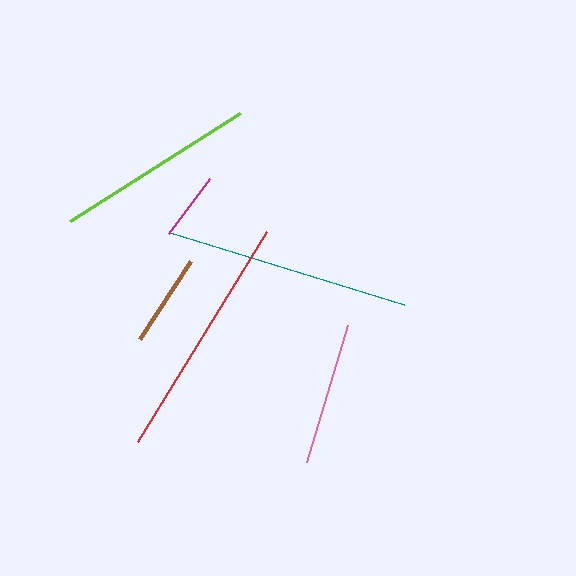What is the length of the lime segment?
The lime segment is approximately 202 pixels long.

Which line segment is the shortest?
The magenta line is the shortest at approximately 69 pixels.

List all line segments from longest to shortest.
From longest to shortest: red, teal, lime, pink, brown, magenta.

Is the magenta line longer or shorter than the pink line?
The pink line is longer than the magenta line.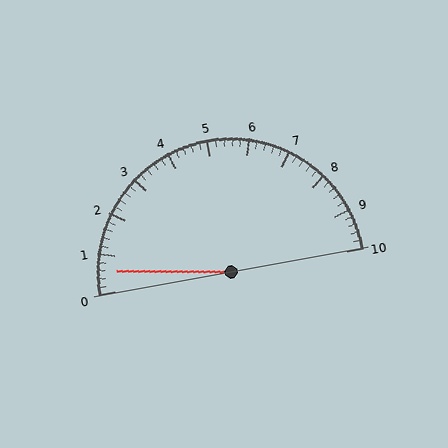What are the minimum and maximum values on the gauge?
The gauge ranges from 0 to 10.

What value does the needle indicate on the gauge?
The needle indicates approximately 0.6.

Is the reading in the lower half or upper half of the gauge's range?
The reading is in the lower half of the range (0 to 10).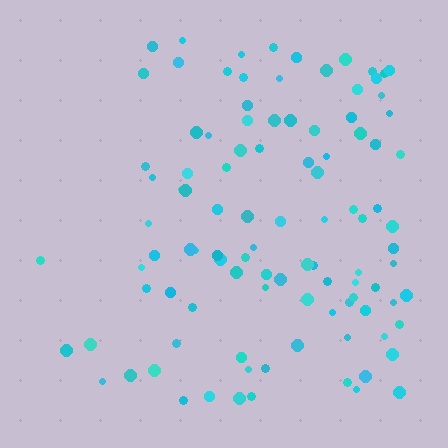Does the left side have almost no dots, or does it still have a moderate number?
Still a moderate number, just noticeably fewer than the right.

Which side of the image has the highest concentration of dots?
The right.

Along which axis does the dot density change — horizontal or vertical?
Horizontal.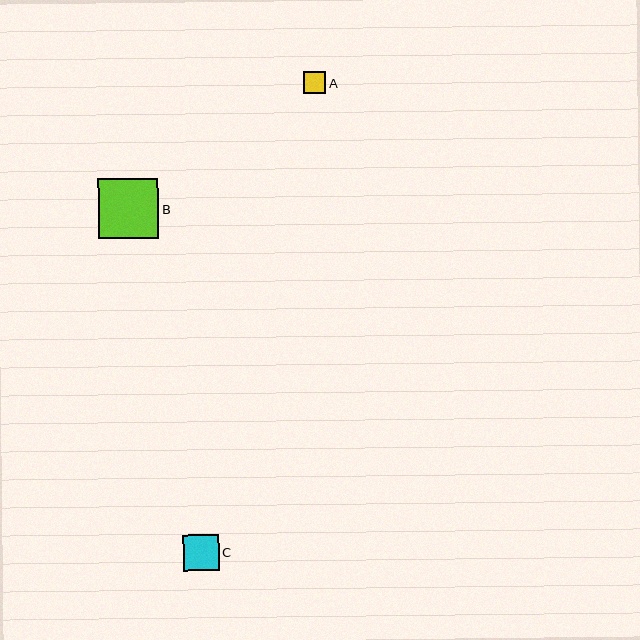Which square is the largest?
Square B is the largest with a size of approximately 60 pixels.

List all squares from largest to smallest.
From largest to smallest: B, C, A.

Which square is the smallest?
Square A is the smallest with a size of approximately 22 pixels.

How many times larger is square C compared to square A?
Square C is approximately 1.6 times the size of square A.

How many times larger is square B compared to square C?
Square B is approximately 1.7 times the size of square C.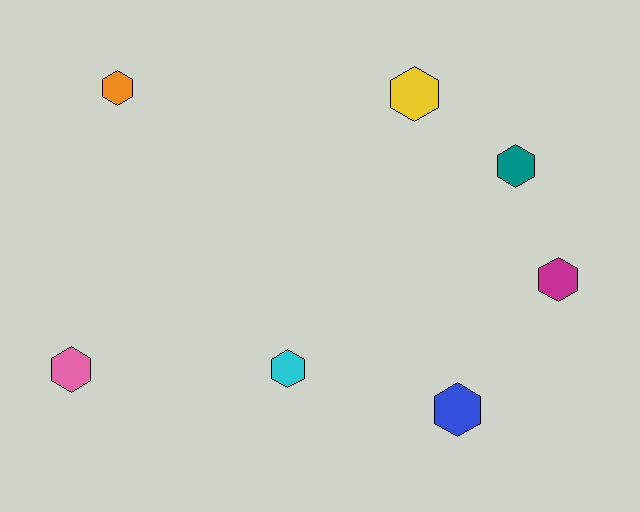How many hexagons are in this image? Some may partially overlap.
There are 7 hexagons.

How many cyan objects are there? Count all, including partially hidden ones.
There is 1 cyan object.